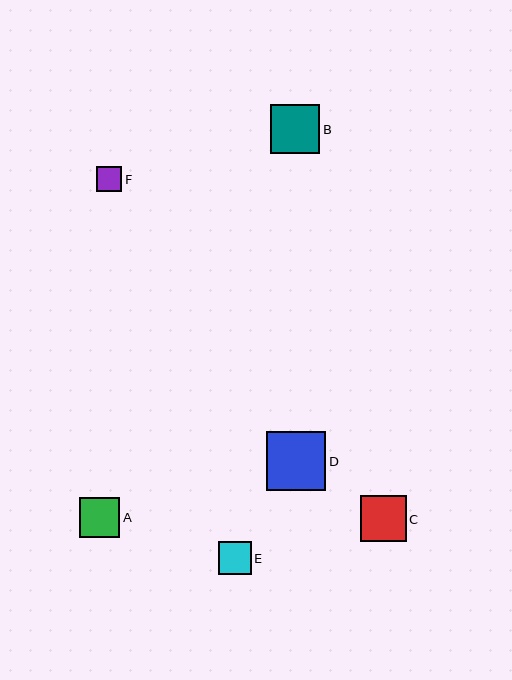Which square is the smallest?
Square F is the smallest with a size of approximately 25 pixels.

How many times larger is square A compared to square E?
Square A is approximately 1.2 times the size of square E.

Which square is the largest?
Square D is the largest with a size of approximately 59 pixels.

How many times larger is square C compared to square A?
Square C is approximately 1.1 times the size of square A.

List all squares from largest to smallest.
From largest to smallest: D, B, C, A, E, F.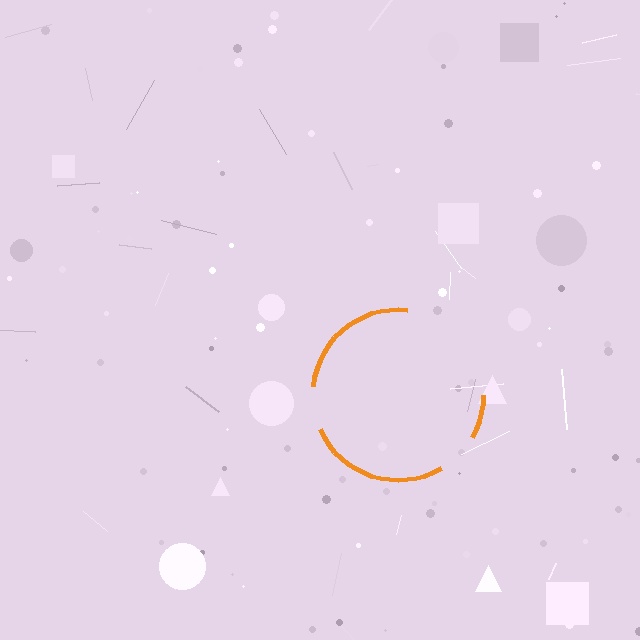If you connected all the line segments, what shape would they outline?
They would outline a circle.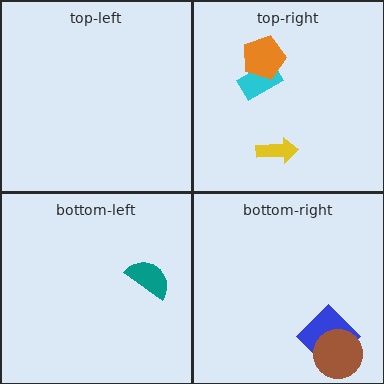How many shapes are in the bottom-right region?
2.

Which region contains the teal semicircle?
The bottom-left region.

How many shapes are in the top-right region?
3.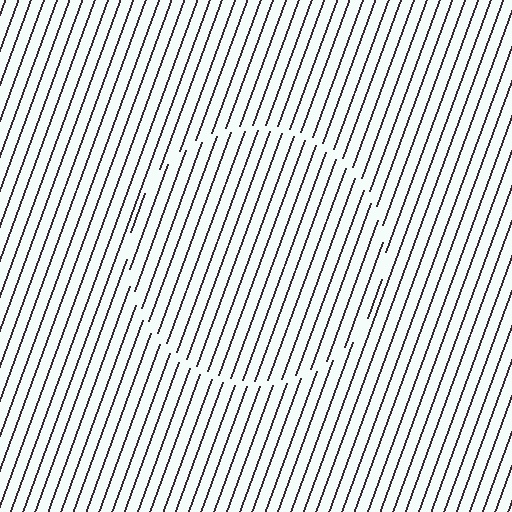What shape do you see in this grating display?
An illusory circle. The interior of the shape contains the same grating, shifted by half a period — the contour is defined by the phase discontinuity where line-ends from the inner and outer gratings abut.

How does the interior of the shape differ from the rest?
The interior of the shape contains the same grating, shifted by half a period — the contour is defined by the phase discontinuity where line-ends from the inner and outer gratings abut.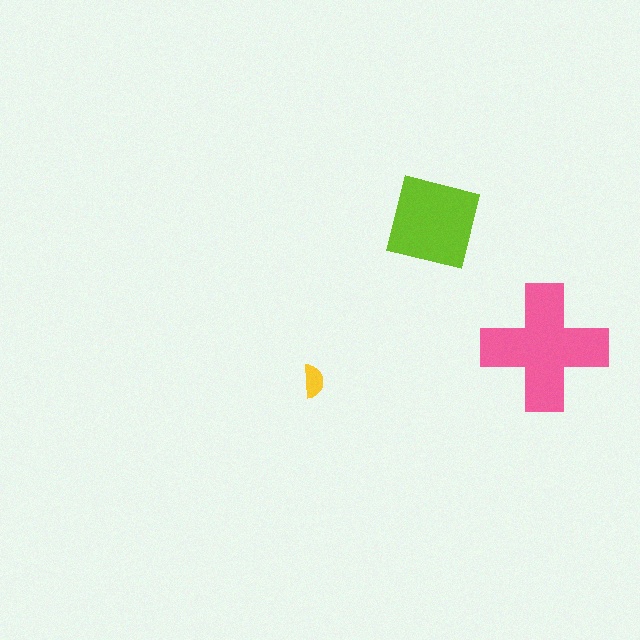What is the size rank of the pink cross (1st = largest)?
1st.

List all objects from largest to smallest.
The pink cross, the lime square, the yellow semicircle.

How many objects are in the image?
There are 3 objects in the image.